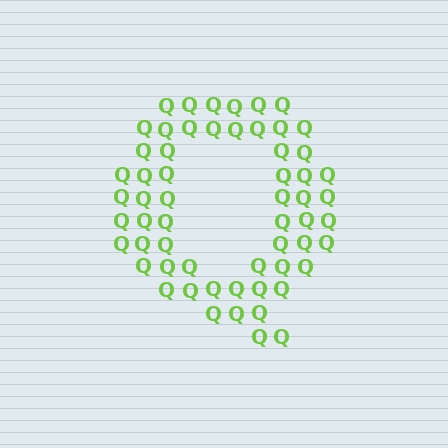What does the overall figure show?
The overall figure shows the letter Q.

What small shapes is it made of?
It is made of small letter Q's.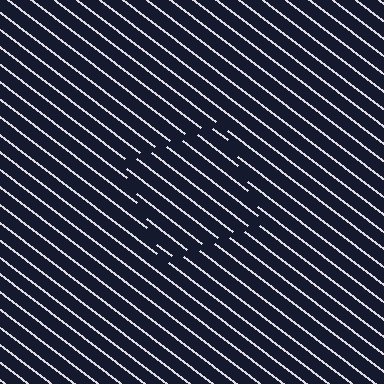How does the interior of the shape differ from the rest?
The interior of the shape contains the same grating, shifted by half a period — the contour is defined by the phase discontinuity where line-ends from the inner and outer gratings abut.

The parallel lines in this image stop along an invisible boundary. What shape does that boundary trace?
An illusory square. The interior of the shape contains the same grating, shifted by half a period — the contour is defined by the phase discontinuity where line-ends from the inner and outer gratings abut.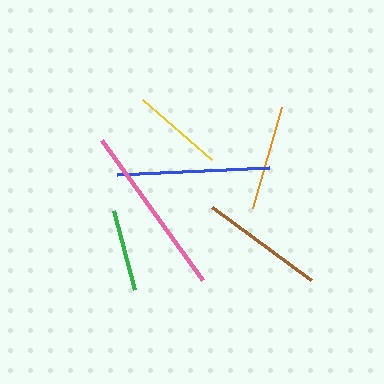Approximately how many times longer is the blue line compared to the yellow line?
The blue line is approximately 1.7 times the length of the yellow line.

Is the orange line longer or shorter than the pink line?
The pink line is longer than the orange line.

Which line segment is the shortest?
The green line is the shortest at approximately 82 pixels.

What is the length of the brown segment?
The brown segment is approximately 123 pixels long.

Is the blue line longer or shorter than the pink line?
The pink line is longer than the blue line.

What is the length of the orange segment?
The orange segment is approximately 106 pixels long.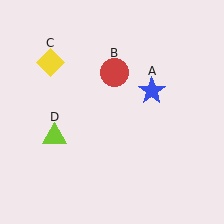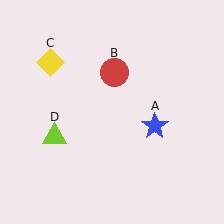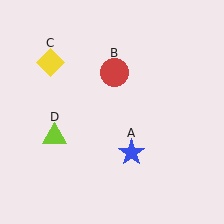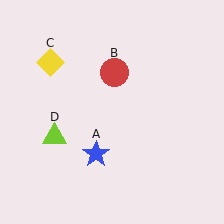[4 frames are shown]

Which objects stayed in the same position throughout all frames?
Red circle (object B) and yellow diamond (object C) and lime triangle (object D) remained stationary.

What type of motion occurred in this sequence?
The blue star (object A) rotated clockwise around the center of the scene.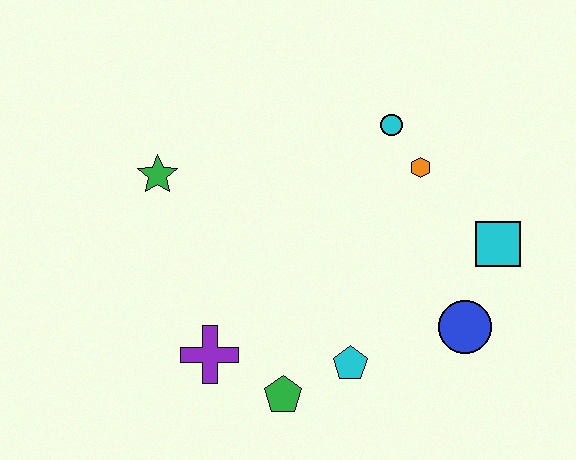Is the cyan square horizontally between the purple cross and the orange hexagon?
No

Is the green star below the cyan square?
No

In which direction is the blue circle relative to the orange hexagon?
The blue circle is below the orange hexagon.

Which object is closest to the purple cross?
The green pentagon is closest to the purple cross.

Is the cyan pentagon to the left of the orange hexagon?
Yes